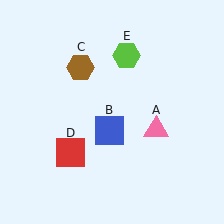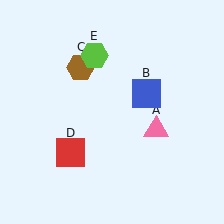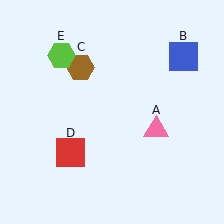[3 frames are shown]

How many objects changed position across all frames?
2 objects changed position: blue square (object B), lime hexagon (object E).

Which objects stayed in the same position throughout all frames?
Pink triangle (object A) and brown hexagon (object C) and red square (object D) remained stationary.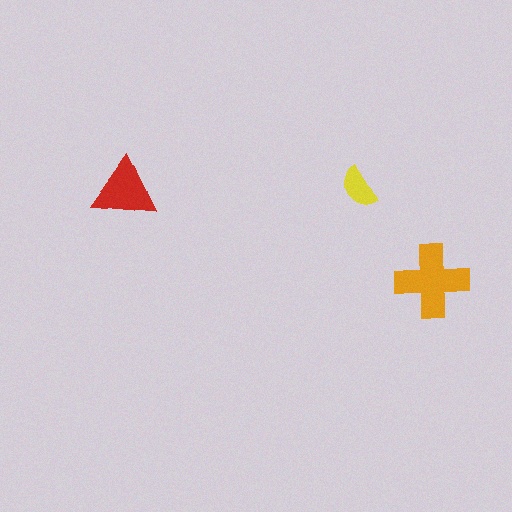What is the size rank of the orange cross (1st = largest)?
1st.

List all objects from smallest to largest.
The yellow semicircle, the red triangle, the orange cross.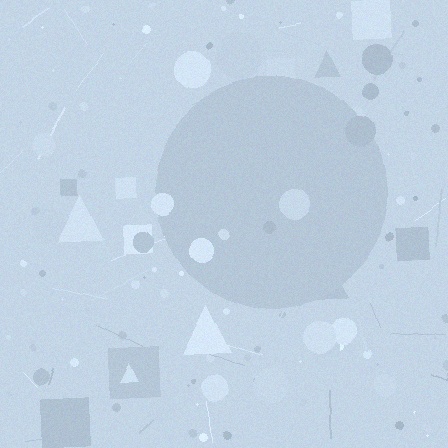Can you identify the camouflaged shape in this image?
The camouflaged shape is a circle.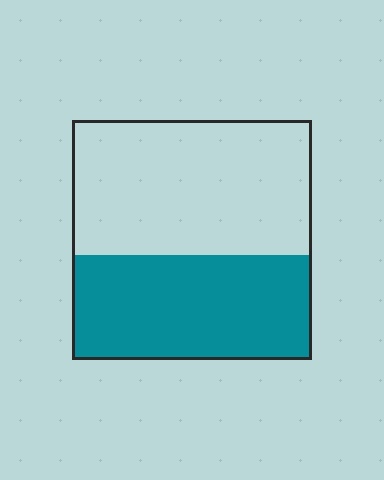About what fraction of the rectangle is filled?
About two fifths (2/5).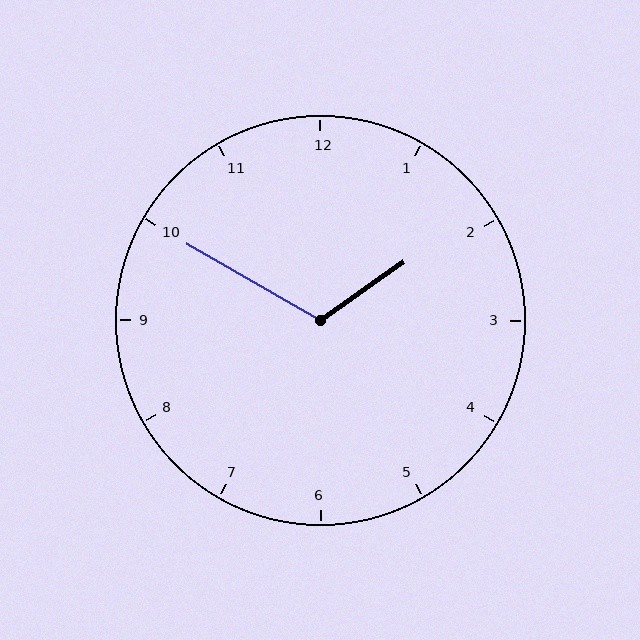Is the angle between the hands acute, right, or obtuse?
It is obtuse.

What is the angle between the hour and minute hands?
Approximately 115 degrees.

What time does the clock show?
1:50.